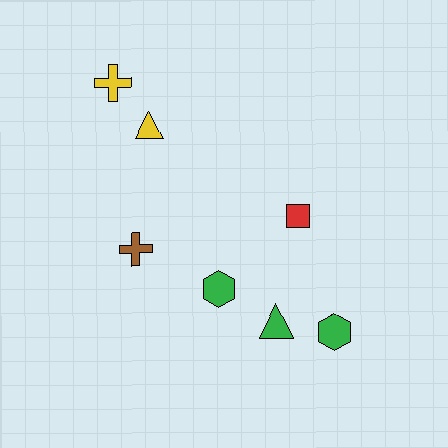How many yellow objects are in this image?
There are 2 yellow objects.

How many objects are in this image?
There are 7 objects.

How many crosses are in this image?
There are 2 crosses.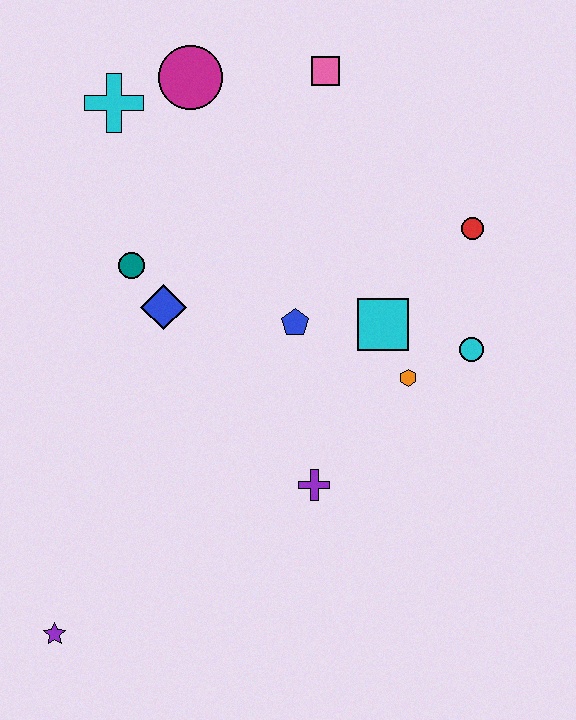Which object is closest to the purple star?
The purple cross is closest to the purple star.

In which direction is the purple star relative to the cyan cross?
The purple star is below the cyan cross.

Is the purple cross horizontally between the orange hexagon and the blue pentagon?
Yes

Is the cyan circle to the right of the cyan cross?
Yes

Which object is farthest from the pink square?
The purple star is farthest from the pink square.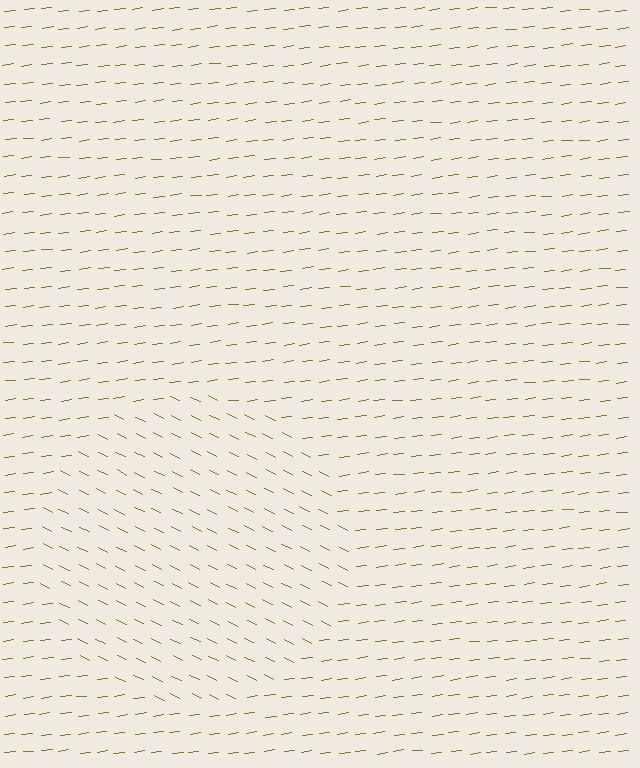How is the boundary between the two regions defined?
The boundary is defined purely by a change in line orientation (approximately 34 degrees difference). All lines are the same color and thickness.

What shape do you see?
I see a circle.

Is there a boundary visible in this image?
Yes, there is a texture boundary formed by a change in line orientation.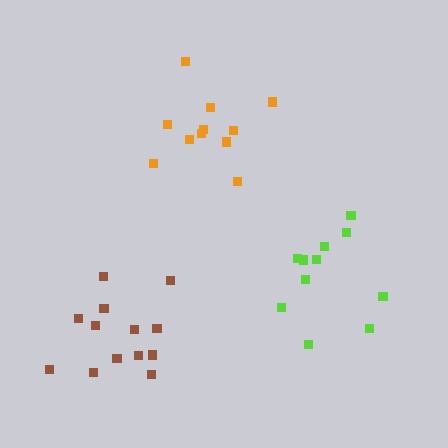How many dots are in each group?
Group 1: 13 dots, Group 2: 11 dots, Group 3: 11 dots (35 total).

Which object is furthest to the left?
The brown cluster is leftmost.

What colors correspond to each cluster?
The clusters are colored: brown, lime, orange.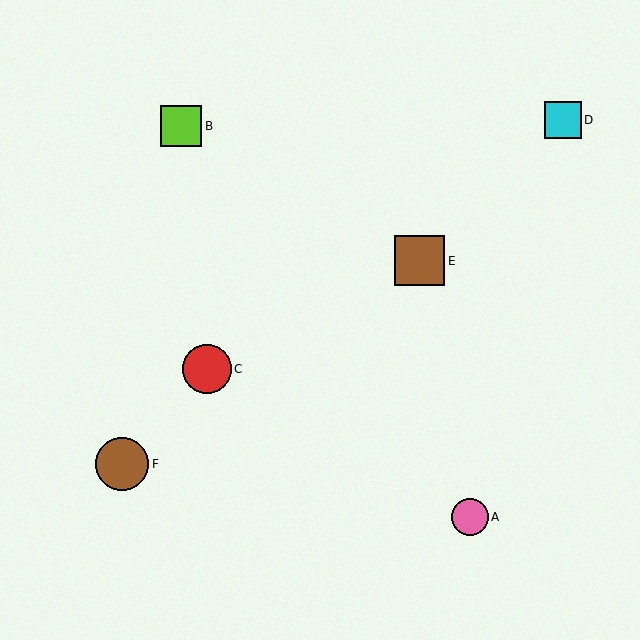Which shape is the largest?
The brown circle (labeled F) is the largest.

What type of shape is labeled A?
Shape A is a pink circle.